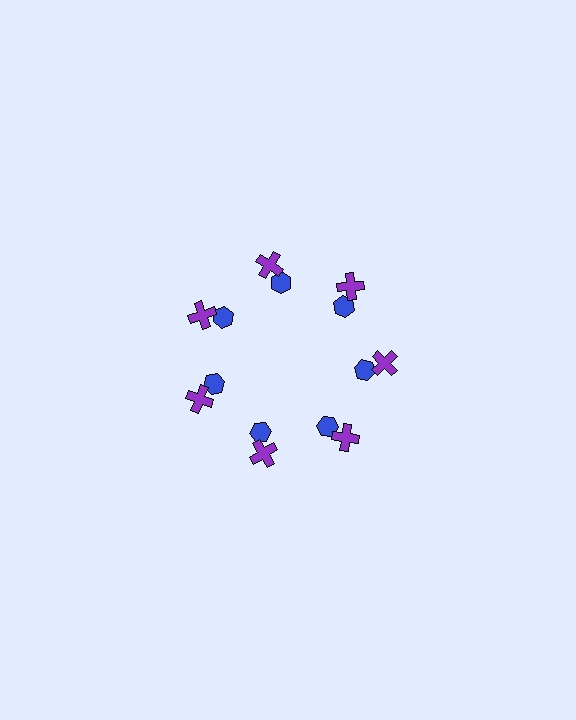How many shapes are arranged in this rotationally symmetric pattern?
There are 14 shapes, arranged in 7 groups of 2.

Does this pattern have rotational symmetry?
Yes, this pattern has 7-fold rotational symmetry. It looks the same after rotating 51 degrees around the center.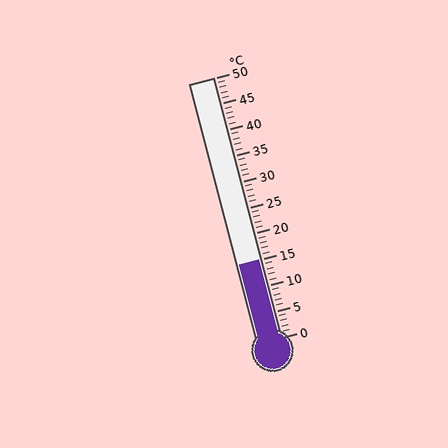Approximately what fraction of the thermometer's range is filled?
The thermometer is filled to approximately 30% of its range.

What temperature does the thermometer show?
The thermometer shows approximately 15°C.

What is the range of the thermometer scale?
The thermometer scale ranges from 0°C to 50°C.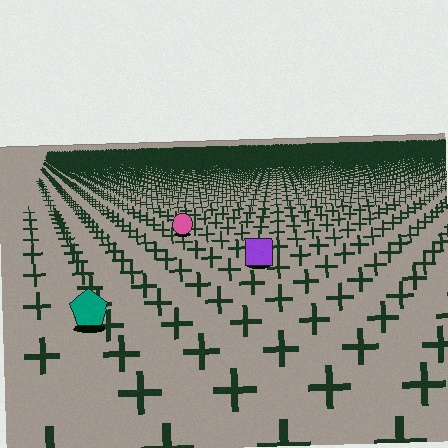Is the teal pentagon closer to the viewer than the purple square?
Yes. The teal pentagon is closer — you can tell from the texture gradient: the ground texture is coarser near it.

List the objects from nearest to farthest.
From nearest to farthest: the teal pentagon, the purple square, the pink circle.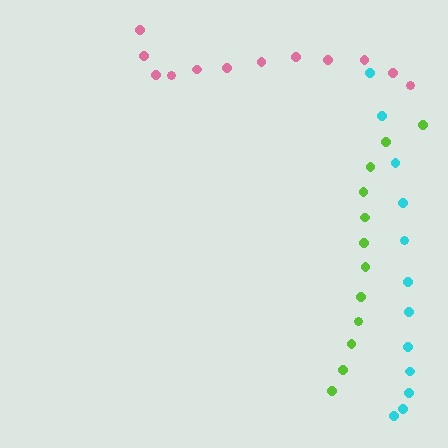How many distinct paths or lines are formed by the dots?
There are 3 distinct paths.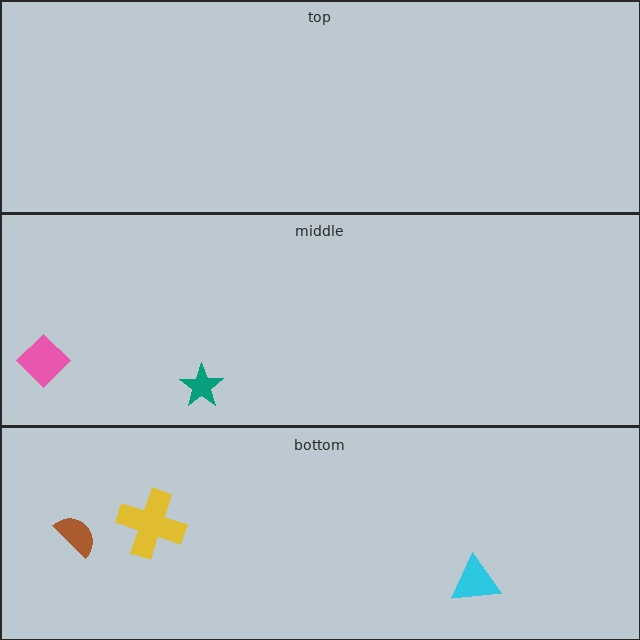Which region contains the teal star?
The middle region.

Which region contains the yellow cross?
The bottom region.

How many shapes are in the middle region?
2.